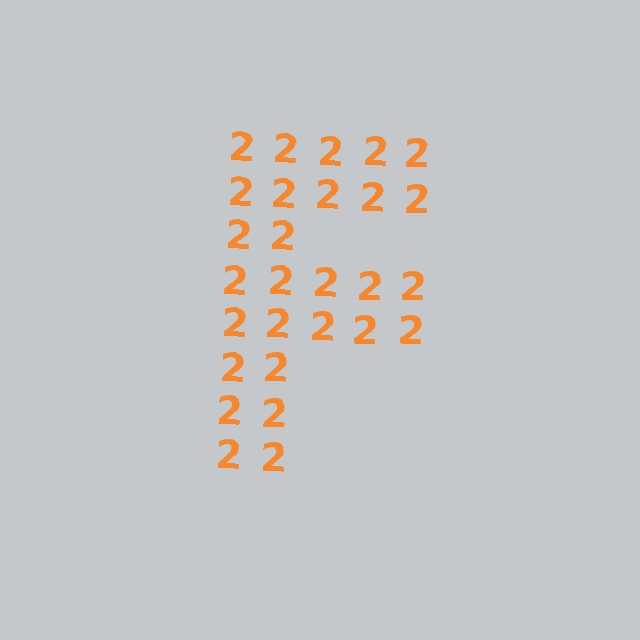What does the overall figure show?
The overall figure shows the letter F.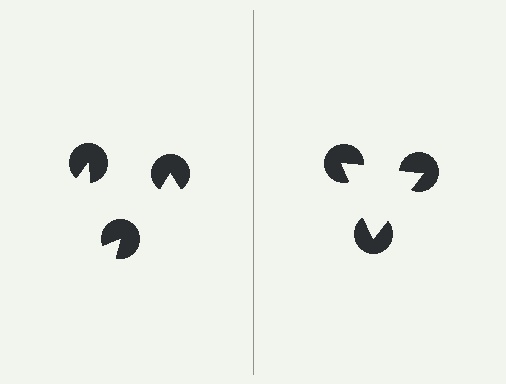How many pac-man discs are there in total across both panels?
6 — 3 on each side.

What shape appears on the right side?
An illusory triangle.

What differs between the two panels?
The pac-man discs are positioned identically on both sides; only the wedge orientations differ. On the right they align to a triangle; on the left they are misaligned.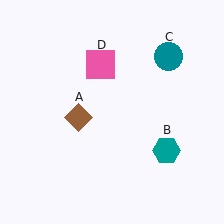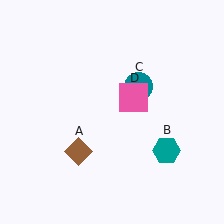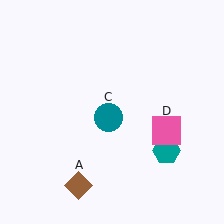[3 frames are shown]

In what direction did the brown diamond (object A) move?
The brown diamond (object A) moved down.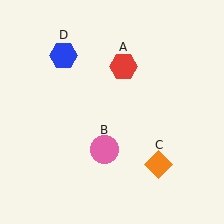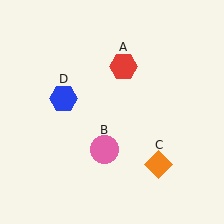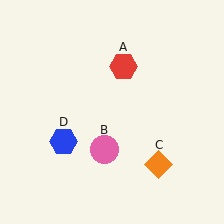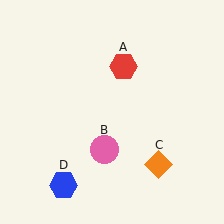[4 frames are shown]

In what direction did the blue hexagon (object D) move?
The blue hexagon (object D) moved down.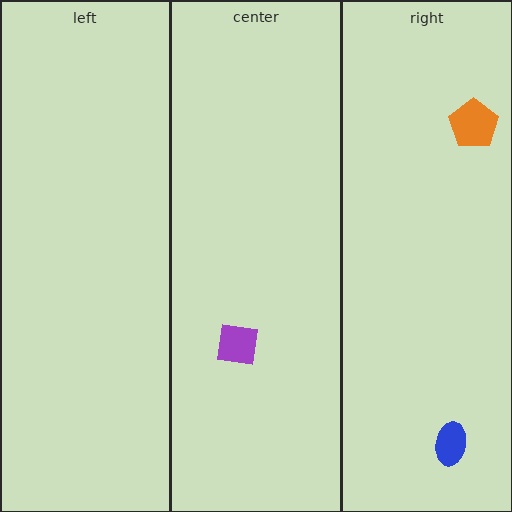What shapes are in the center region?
The purple square.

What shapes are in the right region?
The orange pentagon, the blue ellipse.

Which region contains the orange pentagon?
The right region.